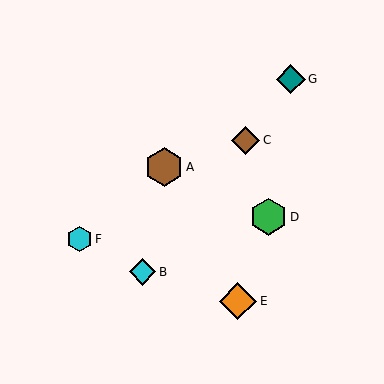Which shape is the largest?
The brown hexagon (labeled A) is the largest.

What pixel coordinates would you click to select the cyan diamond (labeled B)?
Click at (143, 272) to select the cyan diamond B.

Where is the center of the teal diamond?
The center of the teal diamond is at (291, 79).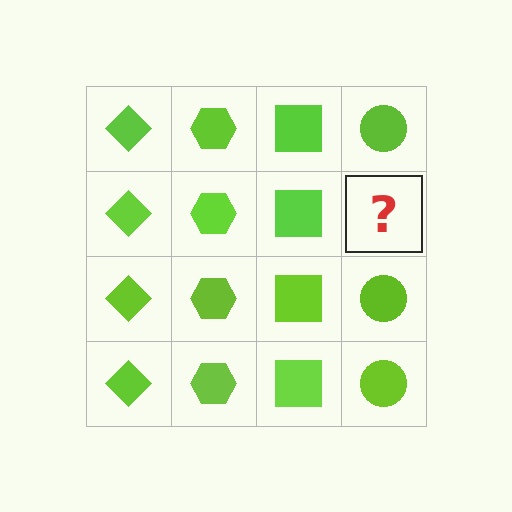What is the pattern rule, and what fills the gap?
The rule is that each column has a consistent shape. The gap should be filled with a lime circle.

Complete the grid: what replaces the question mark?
The question mark should be replaced with a lime circle.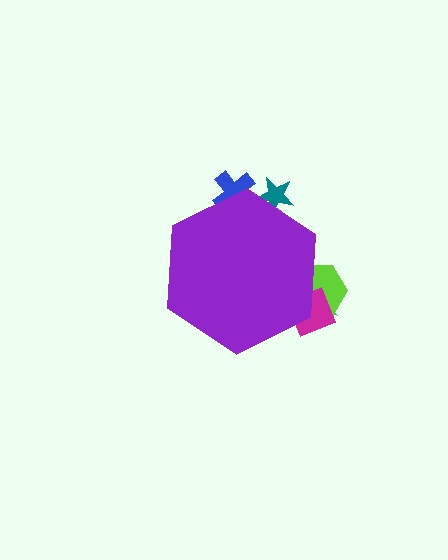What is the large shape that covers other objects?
A purple hexagon.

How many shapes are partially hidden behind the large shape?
5 shapes are partially hidden.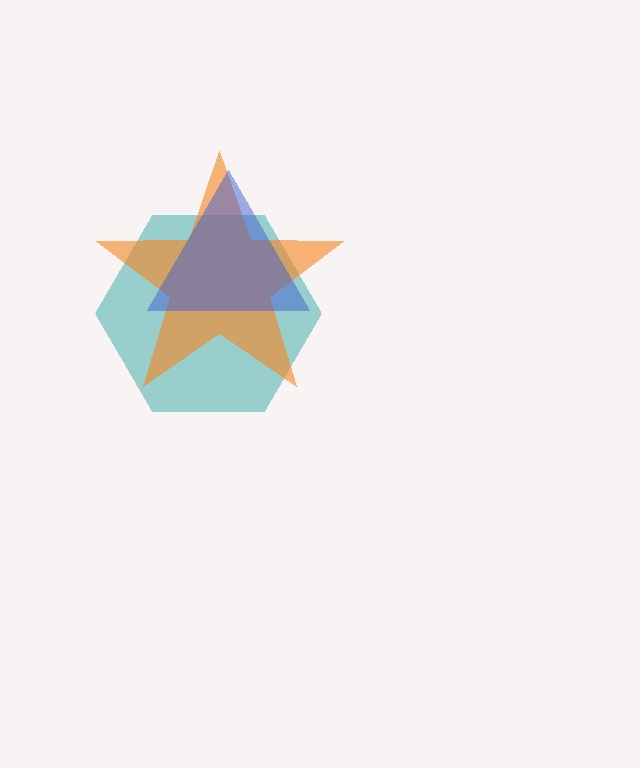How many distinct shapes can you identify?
There are 3 distinct shapes: a teal hexagon, an orange star, a blue triangle.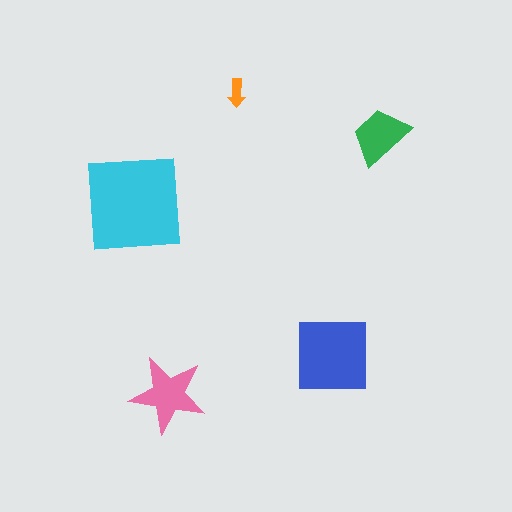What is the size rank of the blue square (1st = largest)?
2nd.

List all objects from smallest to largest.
The orange arrow, the green trapezoid, the pink star, the blue square, the cyan square.